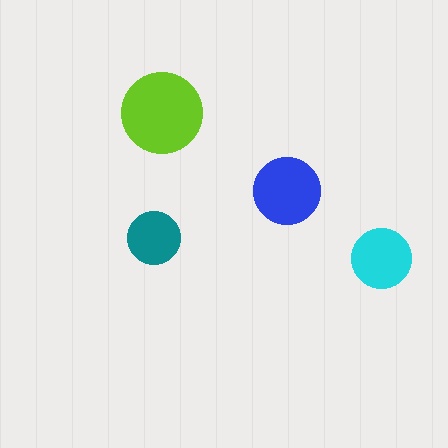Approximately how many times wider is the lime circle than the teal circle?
About 1.5 times wider.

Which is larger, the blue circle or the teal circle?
The blue one.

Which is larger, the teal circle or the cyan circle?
The cyan one.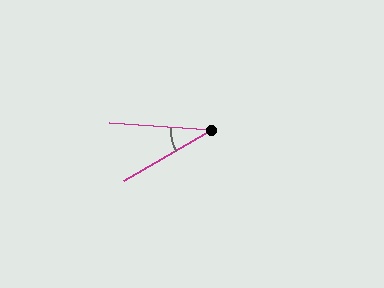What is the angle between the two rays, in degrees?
Approximately 34 degrees.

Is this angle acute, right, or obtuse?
It is acute.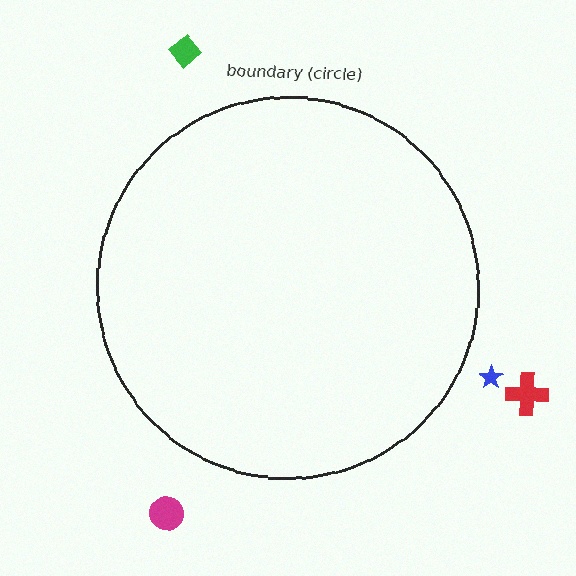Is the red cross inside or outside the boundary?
Outside.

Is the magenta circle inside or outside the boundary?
Outside.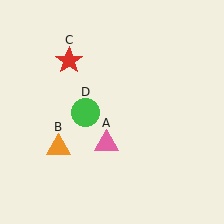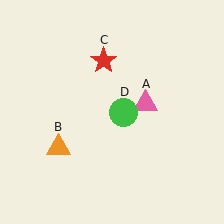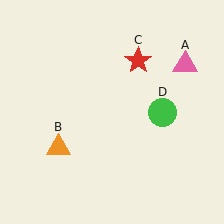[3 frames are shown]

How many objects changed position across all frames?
3 objects changed position: pink triangle (object A), red star (object C), green circle (object D).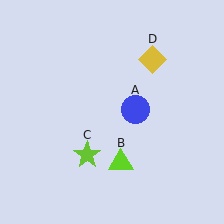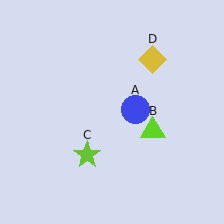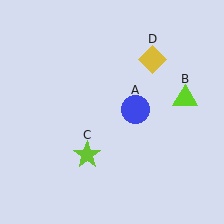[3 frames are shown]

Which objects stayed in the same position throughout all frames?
Blue circle (object A) and lime star (object C) and yellow diamond (object D) remained stationary.